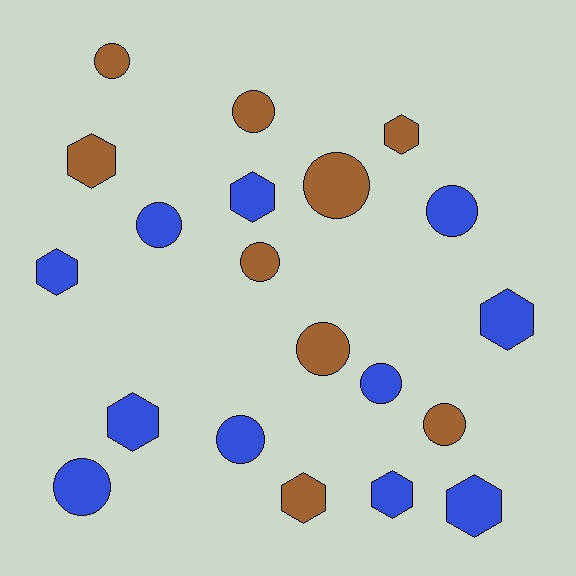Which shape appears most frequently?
Circle, with 11 objects.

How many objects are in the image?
There are 20 objects.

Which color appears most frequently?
Blue, with 11 objects.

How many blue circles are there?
There are 5 blue circles.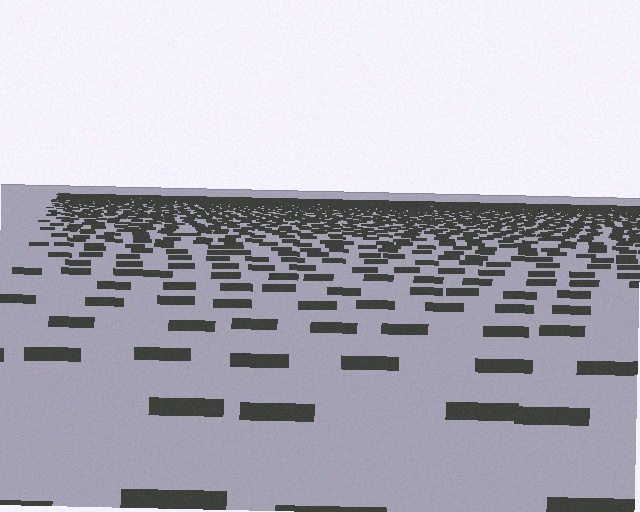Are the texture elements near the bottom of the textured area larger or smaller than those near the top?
Larger. Near the bottom, elements are closer to the viewer and appear at a bigger on-screen size.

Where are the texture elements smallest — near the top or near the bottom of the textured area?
Near the top.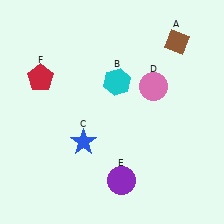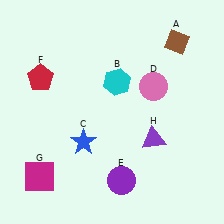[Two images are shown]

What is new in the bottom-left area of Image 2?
A magenta square (G) was added in the bottom-left area of Image 2.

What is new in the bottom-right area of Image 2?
A purple triangle (H) was added in the bottom-right area of Image 2.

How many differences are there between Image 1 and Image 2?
There are 2 differences between the two images.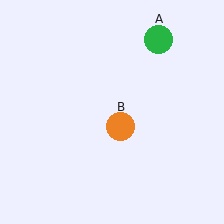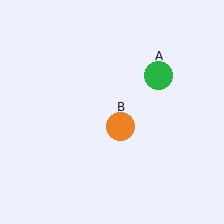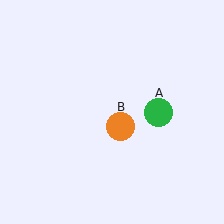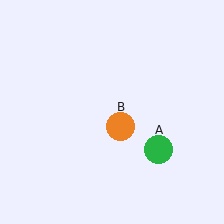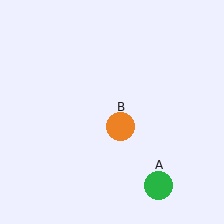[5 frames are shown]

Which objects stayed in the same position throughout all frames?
Orange circle (object B) remained stationary.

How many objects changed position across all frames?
1 object changed position: green circle (object A).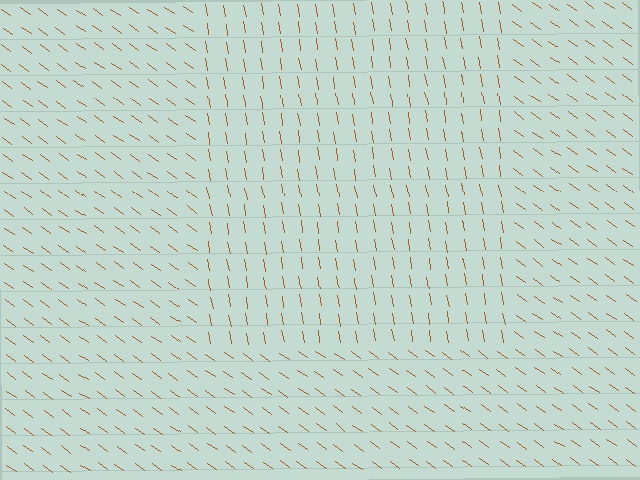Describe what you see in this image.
The image is filled with small brown line segments. A rectangle region in the image has lines oriented differently from the surrounding lines, creating a visible texture boundary.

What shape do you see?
I see a rectangle.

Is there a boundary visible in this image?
Yes, there is a texture boundary formed by a change in line orientation.